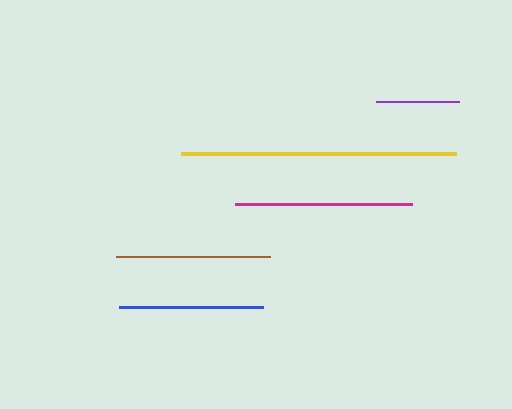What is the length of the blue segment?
The blue segment is approximately 144 pixels long.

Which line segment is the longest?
The yellow line is the longest at approximately 275 pixels.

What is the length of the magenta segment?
The magenta segment is approximately 177 pixels long.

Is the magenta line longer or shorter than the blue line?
The magenta line is longer than the blue line.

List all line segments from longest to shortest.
From longest to shortest: yellow, magenta, brown, blue, purple.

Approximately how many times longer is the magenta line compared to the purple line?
The magenta line is approximately 2.2 times the length of the purple line.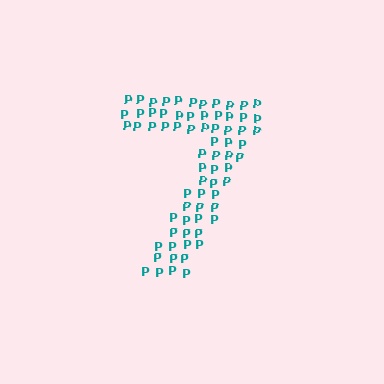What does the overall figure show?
The overall figure shows the digit 7.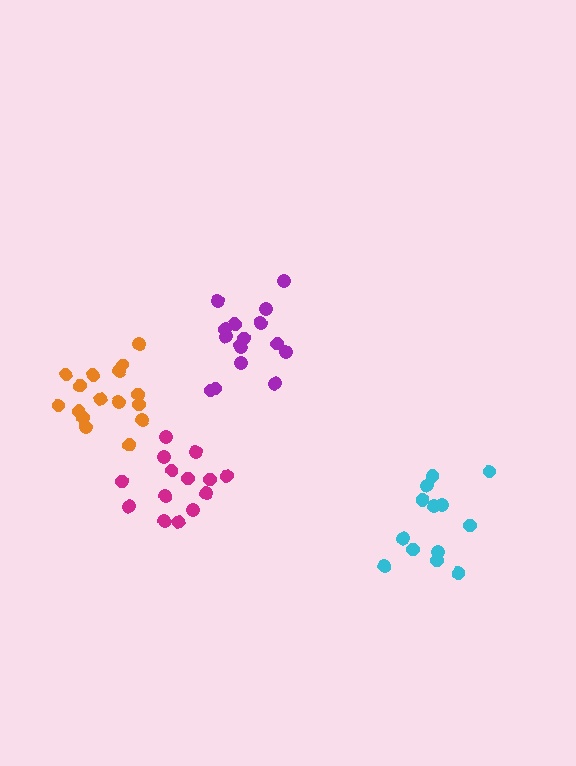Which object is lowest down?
The cyan cluster is bottommost.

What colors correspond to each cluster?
The clusters are colored: orange, magenta, cyan, purple.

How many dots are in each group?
Group 1: 16 dots, Group 2: 14 dots, Group 3: 13 dots, Group 4: 16 dots (59 total).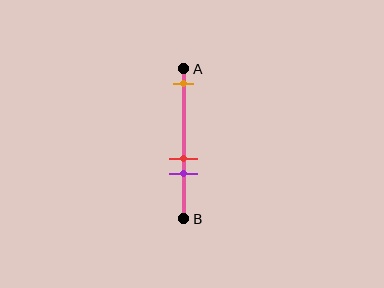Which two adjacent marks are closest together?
The red and purple marks are the closest adjacent pair.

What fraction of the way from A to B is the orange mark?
The orange mark is approximately 10% (0.1) of the way from A to B.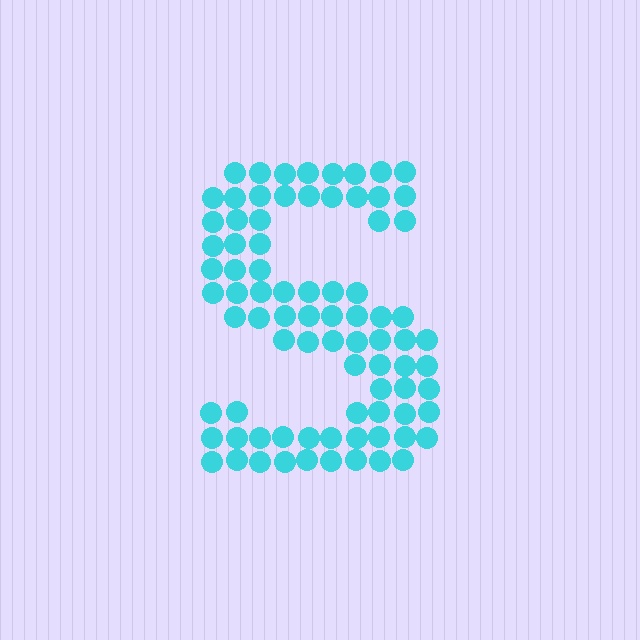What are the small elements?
The small elements are circles.